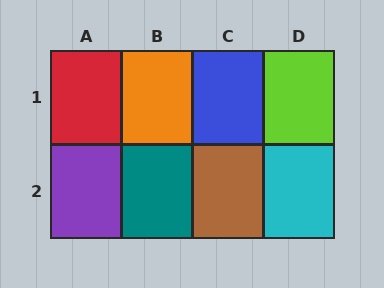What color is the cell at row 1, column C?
Blue.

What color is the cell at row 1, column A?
Red.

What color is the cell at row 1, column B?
Orange.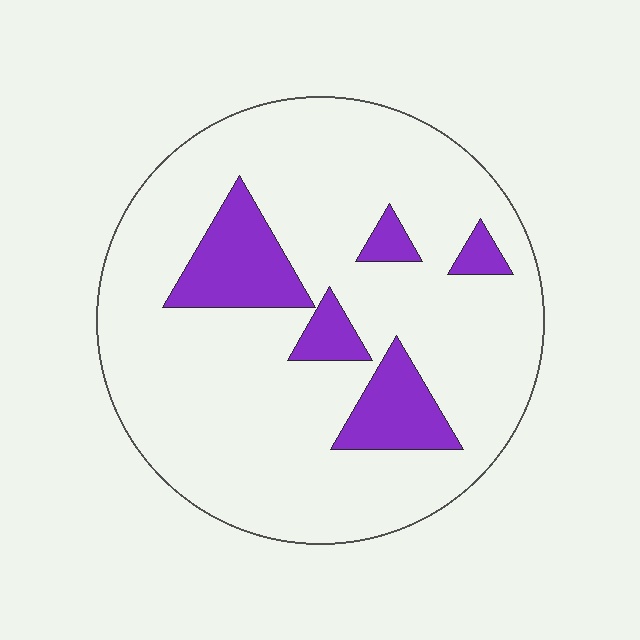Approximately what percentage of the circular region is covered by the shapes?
Approximately 15%.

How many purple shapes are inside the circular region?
5.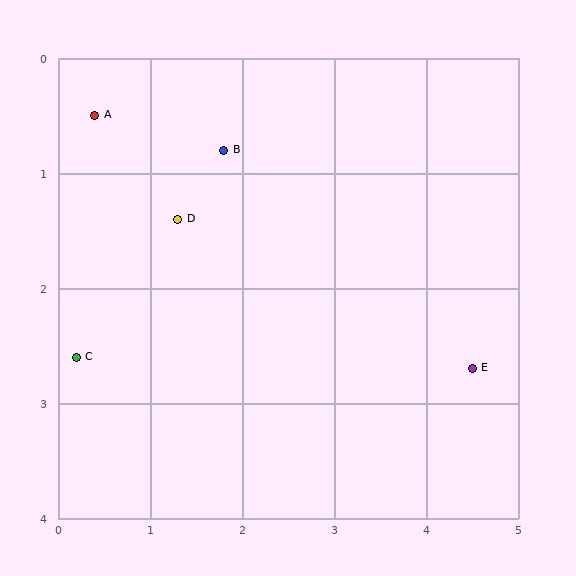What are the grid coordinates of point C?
Point C is at approximately (0.2, 2.6).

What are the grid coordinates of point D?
Point D is at approximately (1.3, 1.4).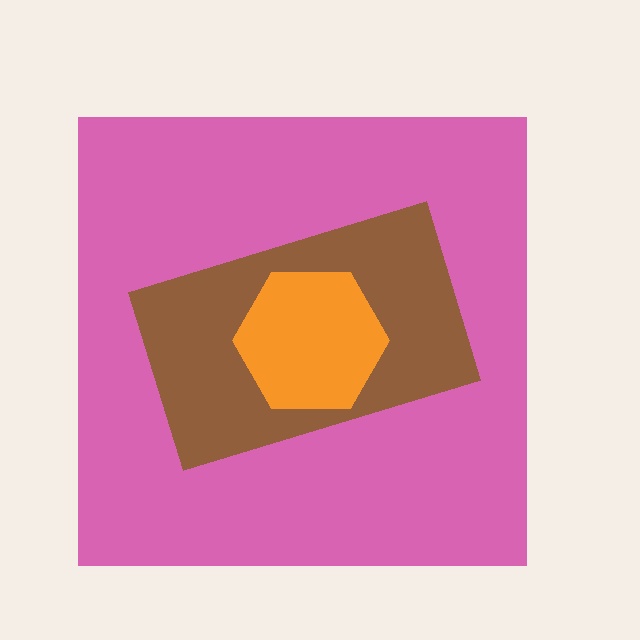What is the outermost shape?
The pink square.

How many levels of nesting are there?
3.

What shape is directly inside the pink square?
The brown rectangle.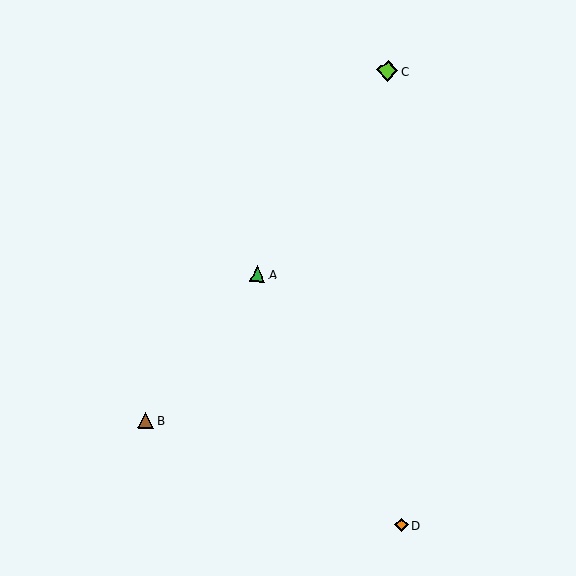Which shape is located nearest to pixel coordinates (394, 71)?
The lime diamond (labeled C) at (387, 71) is nearest to that location.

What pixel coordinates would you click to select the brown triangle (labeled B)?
Click at (146, 420) to select the brown triangle B.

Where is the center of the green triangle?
The center of the green triangle is at (258, 274).